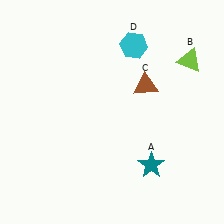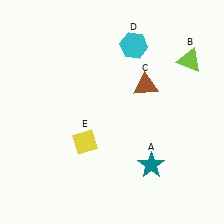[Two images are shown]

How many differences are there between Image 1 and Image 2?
There is 1 difference between the two images.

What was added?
A yellow diamond (E) was added in Image 2.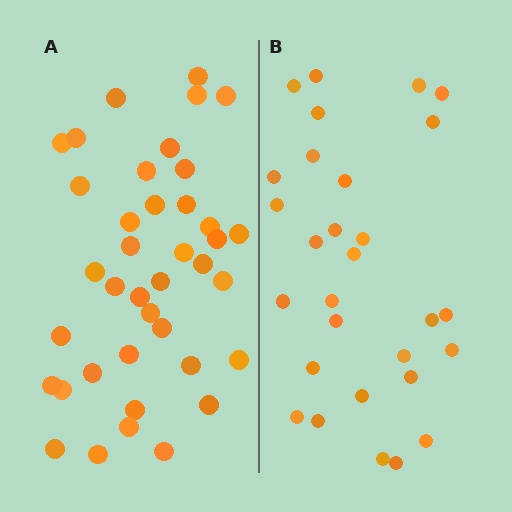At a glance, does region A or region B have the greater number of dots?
Region A (the left region) has more dots.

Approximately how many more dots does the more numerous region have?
Region A has roughly 10 or so more dots than region B.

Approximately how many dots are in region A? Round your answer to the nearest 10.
About 40 dots. (The exact count is 39, which rounds to 40.)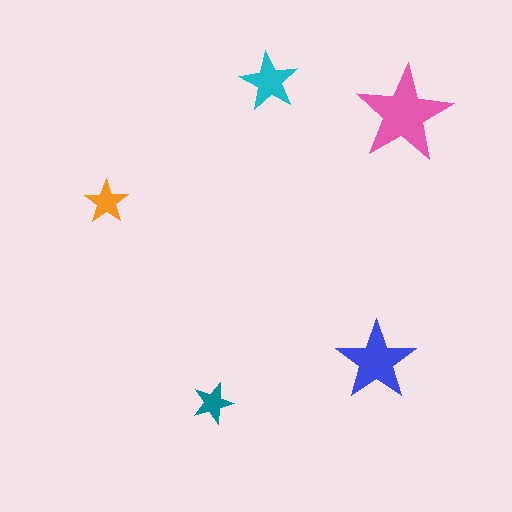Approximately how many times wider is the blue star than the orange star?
About 2 times wider.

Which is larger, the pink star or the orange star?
The pink one.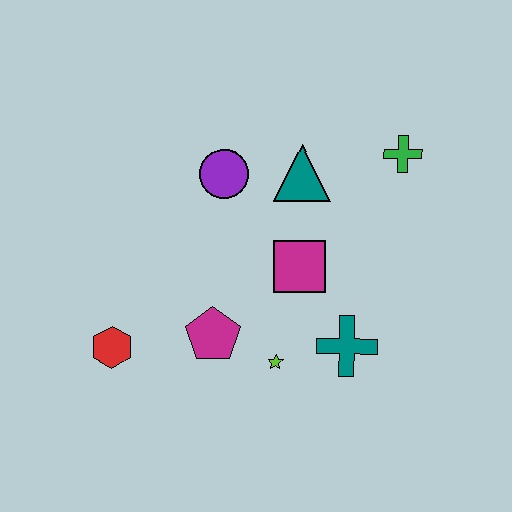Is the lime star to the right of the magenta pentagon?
Yes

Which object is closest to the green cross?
The teal triangle is closest to the green cross.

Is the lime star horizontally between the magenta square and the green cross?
No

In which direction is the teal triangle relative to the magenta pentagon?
The teal triangle is above the magenta pentagon.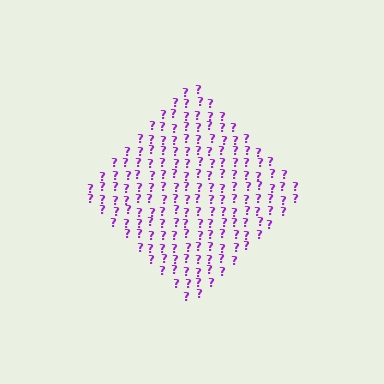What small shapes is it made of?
It is made of small question marks.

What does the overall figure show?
The overall figure shows a diamond.